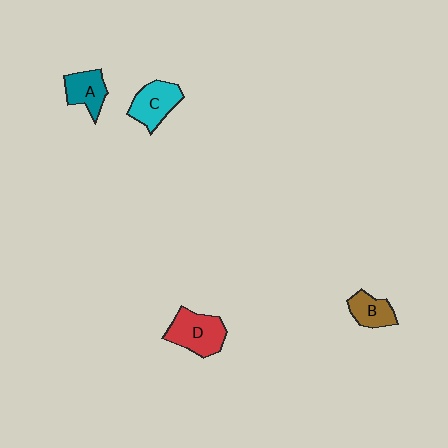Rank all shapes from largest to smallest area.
From largest to smallest: D (red), C (cyan), A (teal), B (brown).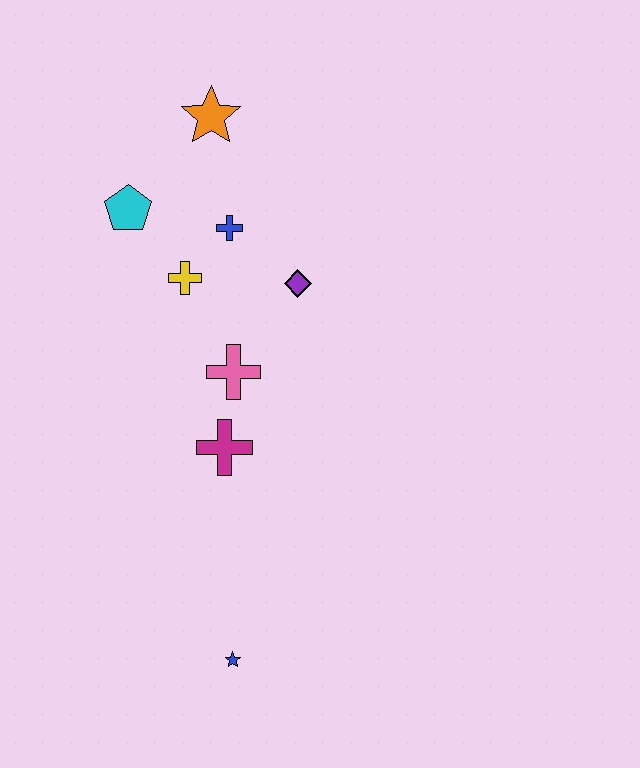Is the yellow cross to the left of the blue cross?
Yes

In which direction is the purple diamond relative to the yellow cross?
The purple diamond is to the right of the yellow cross.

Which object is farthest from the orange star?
The blue star is farthest from the orange star.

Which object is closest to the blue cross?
The yellow cross is closest to the blue cross.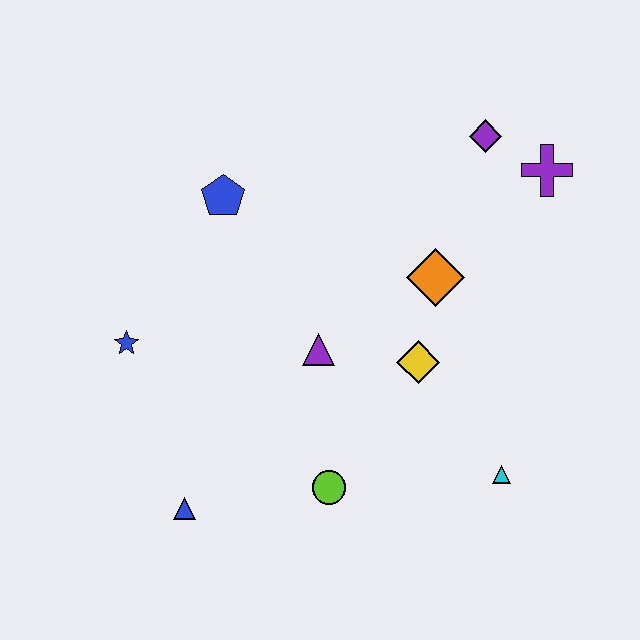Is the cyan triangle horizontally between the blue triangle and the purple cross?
Yes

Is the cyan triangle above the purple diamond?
No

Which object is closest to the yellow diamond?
The orange diamond is closest to the yellow diamond.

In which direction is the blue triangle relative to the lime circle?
The blue triangle is to the left of the lime circle.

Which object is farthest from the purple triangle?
The purple cross is farthest from the purple triangle.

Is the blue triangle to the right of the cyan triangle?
No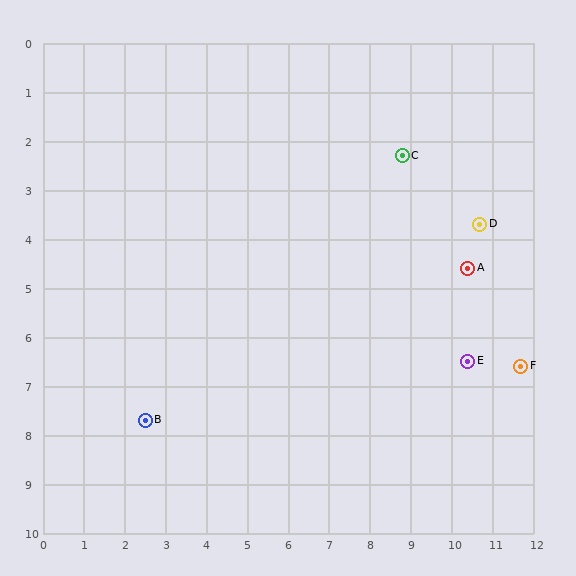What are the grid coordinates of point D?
Point D is at approximately (10.7, 3.7).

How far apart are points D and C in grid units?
Points D and C are about 2.4 grid units apart.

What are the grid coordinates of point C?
Point C is at approximately (8.8, 2.3).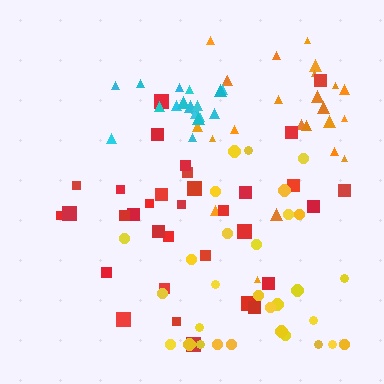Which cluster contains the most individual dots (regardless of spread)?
Red (33).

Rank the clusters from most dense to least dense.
cyan, red, orange, yellow.